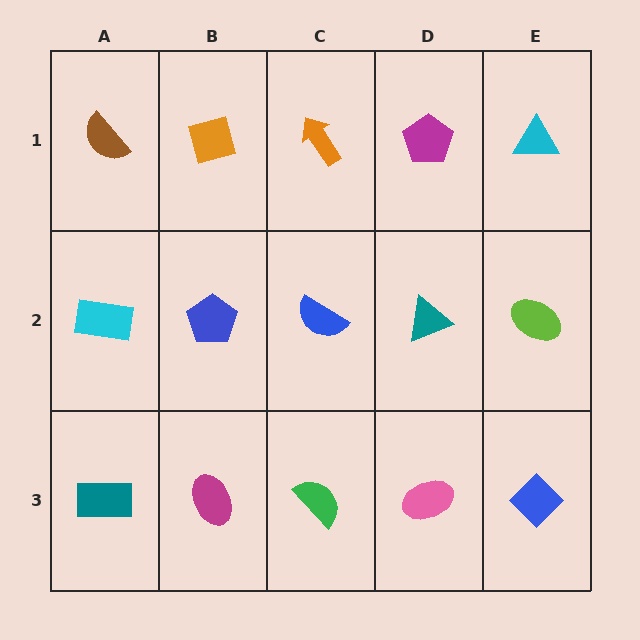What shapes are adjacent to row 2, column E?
A cyan triangle (row 1, column E), a blue diamond (row 3, column E), a teal triangle (row 2, column D).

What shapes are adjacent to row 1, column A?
A cyan rectangle (row 2, column A), an orange diamond (row 1, column B).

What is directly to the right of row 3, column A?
A magenta ellipse.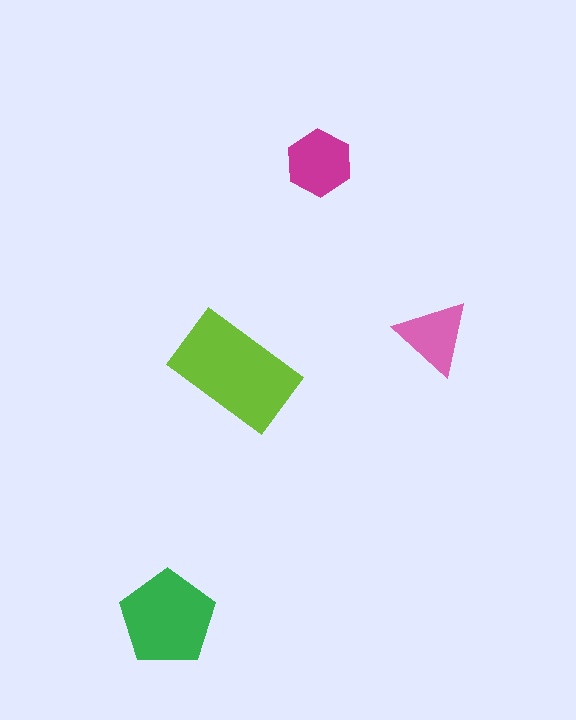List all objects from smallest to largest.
The pink triangle, the magenta hexagon, the green pentagon, the lime rectangle.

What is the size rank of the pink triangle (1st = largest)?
4th.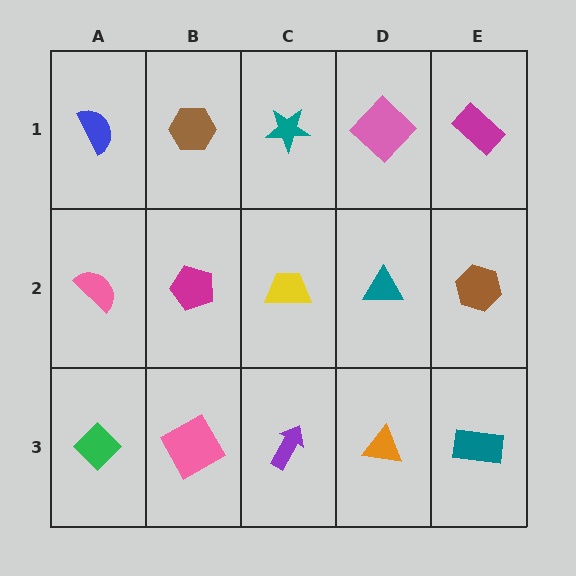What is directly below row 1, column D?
A teal triangle.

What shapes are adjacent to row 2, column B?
A brown hexagon (row 1, column B), a pink square (row 3, column B), a pink semicircle (row 2, column A), a yellow trapezoid (row 2, column C).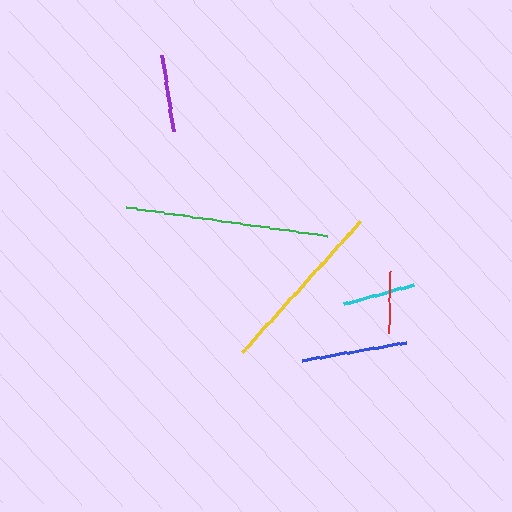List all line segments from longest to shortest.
From longest to shortest: green, yellow, blue, purple, cyan, red.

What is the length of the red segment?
The red segment is approximately 62 pixels long.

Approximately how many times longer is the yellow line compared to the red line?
The yellow line is approximately 2.8 times the length of the red line.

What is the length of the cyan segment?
The cyan segment is approximately 72 pixels long.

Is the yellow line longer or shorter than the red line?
The yellow line is longer than the red line.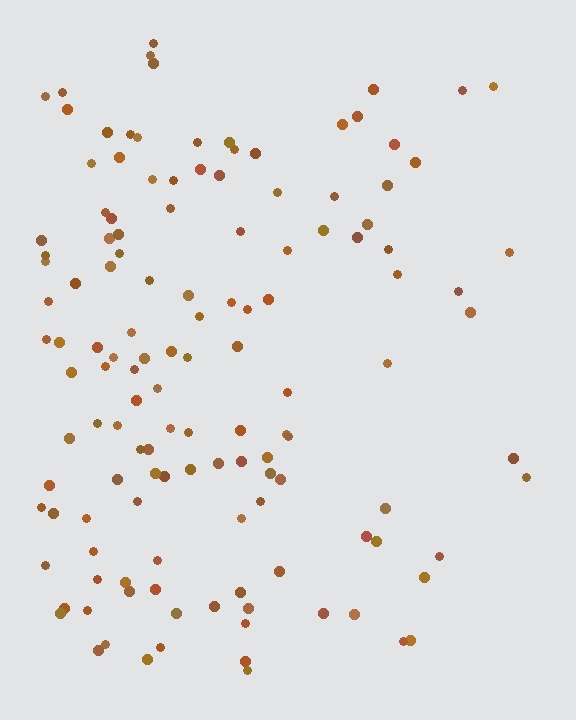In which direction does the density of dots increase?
From right to left, with the left side densest.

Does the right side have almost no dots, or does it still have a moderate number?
Still a moderate number, just noticeably fewer than the left.